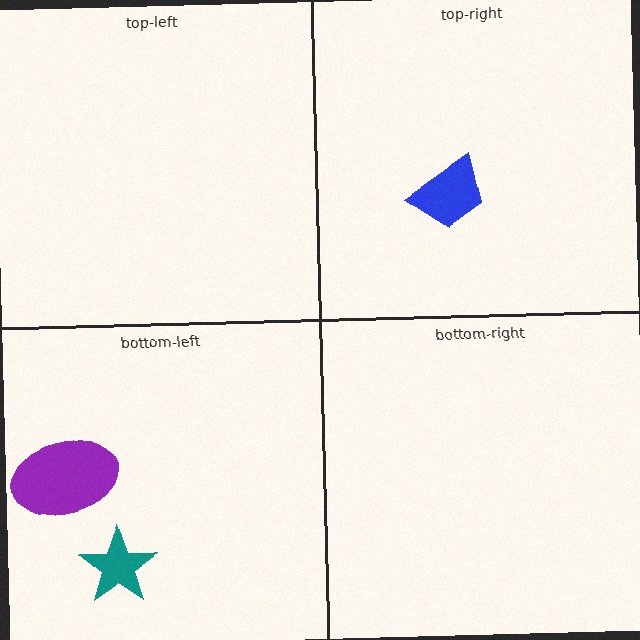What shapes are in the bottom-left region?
The purple ellipse, the teal star.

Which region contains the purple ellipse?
The bottom-left region.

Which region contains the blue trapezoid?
The top-right region.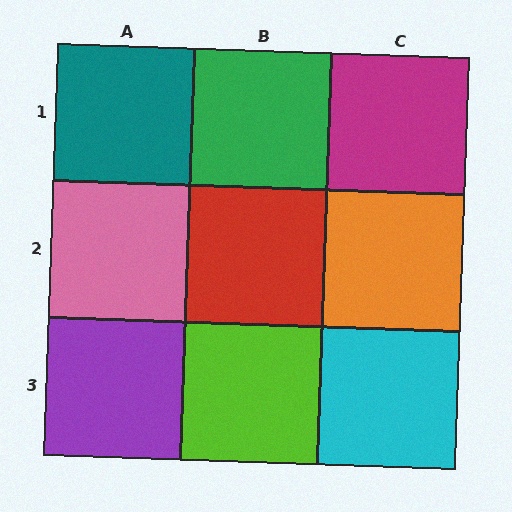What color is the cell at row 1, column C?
Magenta.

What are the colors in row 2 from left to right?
Pink, red, orange.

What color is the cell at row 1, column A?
Teal.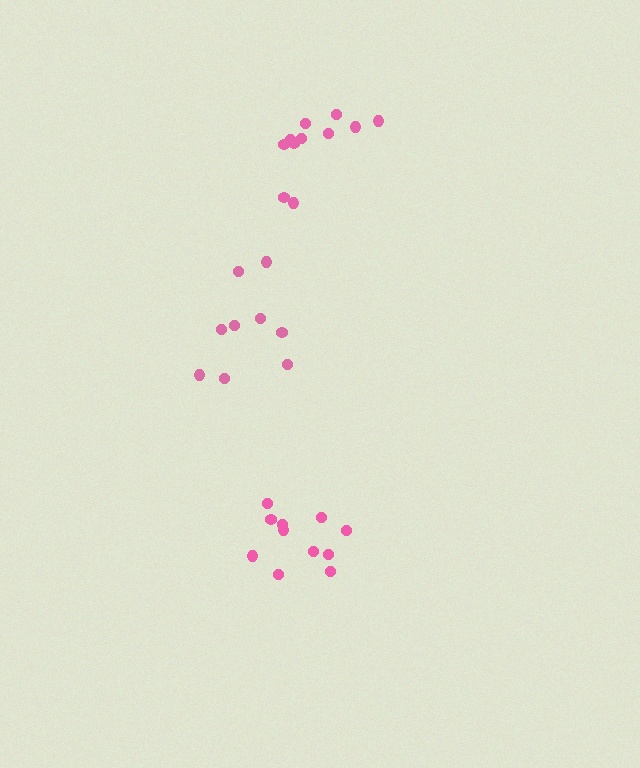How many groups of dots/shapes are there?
There are 3 groups.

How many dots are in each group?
Group 1: 11 dots, Group 2: 11 dots, Group 3: 9 dots (31 total).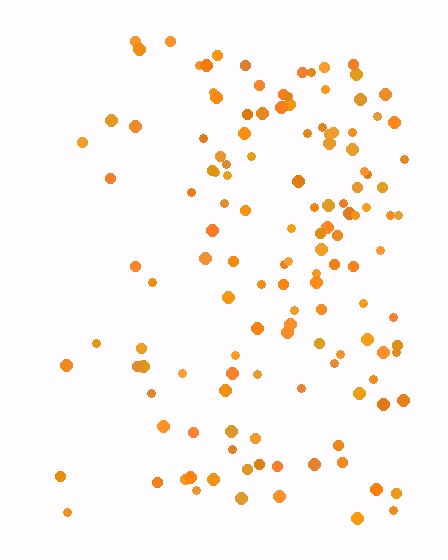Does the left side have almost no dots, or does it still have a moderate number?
Still a moderate number, just noticeably fewer than the right.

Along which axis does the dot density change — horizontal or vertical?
Horizontal.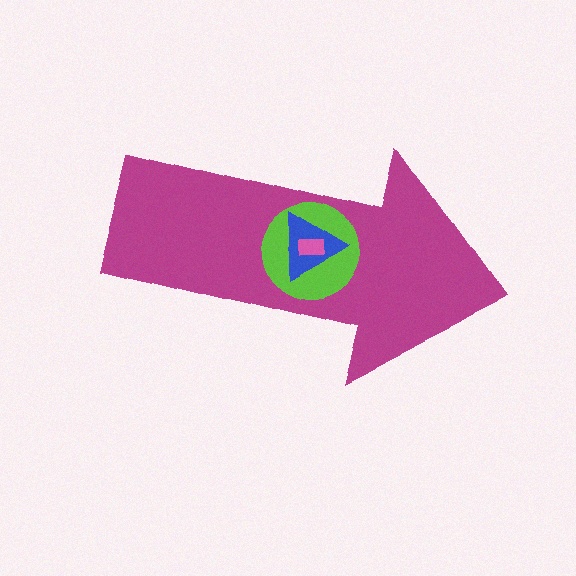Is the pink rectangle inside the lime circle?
Yes.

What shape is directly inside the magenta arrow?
The lime circle.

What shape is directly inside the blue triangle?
The pink rectangle.